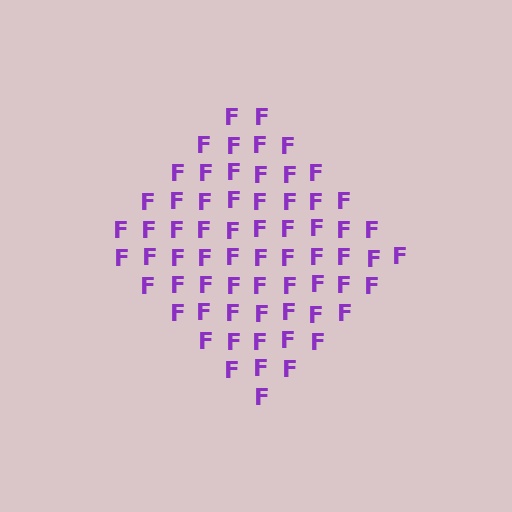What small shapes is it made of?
It is made of small letter F's.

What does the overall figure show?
The overall figure shows a diamond.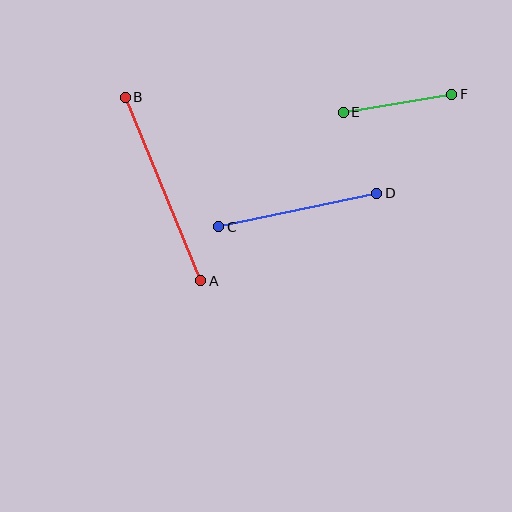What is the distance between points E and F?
The distance is approximately 110 pixels.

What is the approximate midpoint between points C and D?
The midpoint is at approximately (298, 210) pixels.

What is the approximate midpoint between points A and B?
The midpoint is at approximately (163, 189) pixels.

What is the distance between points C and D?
The distance is approximately 161 pixels.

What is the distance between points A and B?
The distance is approximately 199 pixels.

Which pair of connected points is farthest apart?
Points A and B are farthest apart.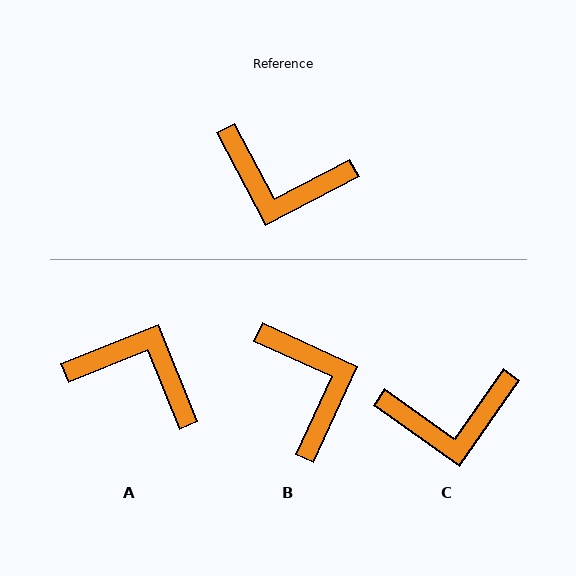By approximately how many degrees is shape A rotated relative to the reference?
Approximately 174 degrees counter-clockwise.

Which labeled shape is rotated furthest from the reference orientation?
A, about 174 degrees away.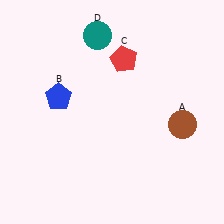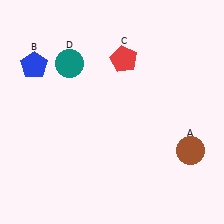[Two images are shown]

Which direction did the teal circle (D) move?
The teal circle (D) moved down.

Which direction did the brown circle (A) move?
The brown circle (A) moved down.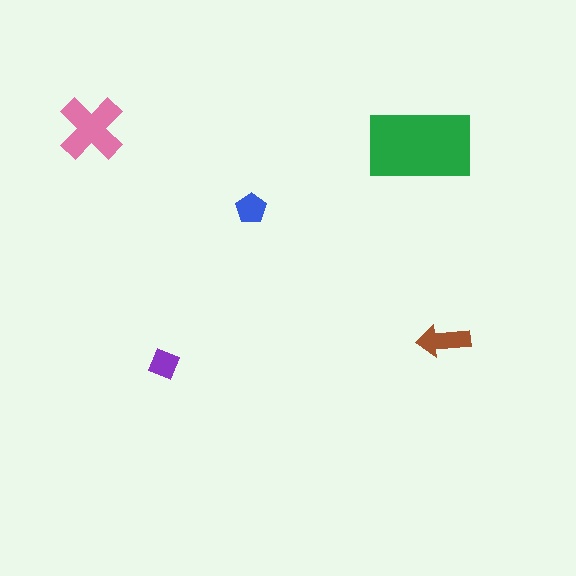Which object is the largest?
The green rectangle.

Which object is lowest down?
The purple diamond is bottommost.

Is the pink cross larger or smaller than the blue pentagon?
Larger.